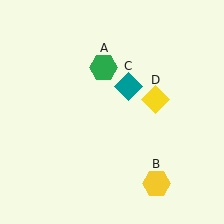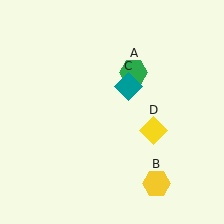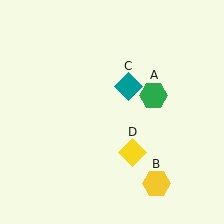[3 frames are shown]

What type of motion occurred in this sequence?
The green hexagon (object A), yellow diamond (object D) rotated clockwise around the center of the scene.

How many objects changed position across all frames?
2 objects changed position: green hexagon (object A), yellow diamond (object D).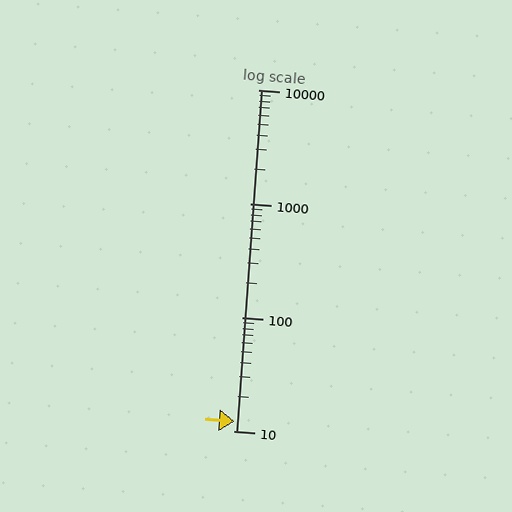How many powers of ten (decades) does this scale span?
The scale spans 3 decades, from 10 to 10000.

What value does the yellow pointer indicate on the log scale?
The pointer indicates approximately 12.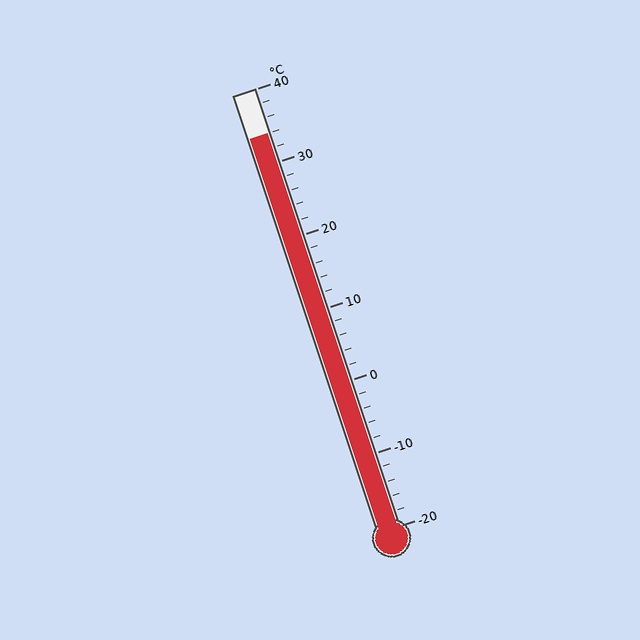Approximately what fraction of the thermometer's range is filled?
The thermometer is filled to approximately 90% of its range.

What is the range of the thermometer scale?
The thermometer scale ranges from -20°C to 40°C.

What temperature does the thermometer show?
The thermometer shows approximately 34°C.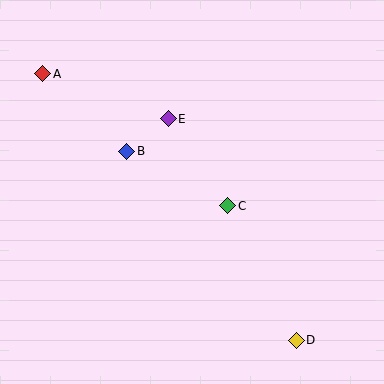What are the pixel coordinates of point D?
Point D is at (296, 340).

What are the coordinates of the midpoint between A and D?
The midpoint between A and D is at (169, 207).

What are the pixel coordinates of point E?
Point E is at (168, 119).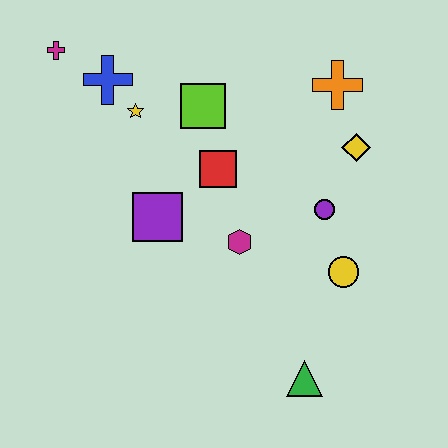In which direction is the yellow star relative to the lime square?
The yellow star is to the left of the lime square.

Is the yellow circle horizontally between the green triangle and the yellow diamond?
Yes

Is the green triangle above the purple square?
No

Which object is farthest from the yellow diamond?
The magenta cross is farthest from the yellow diamond.